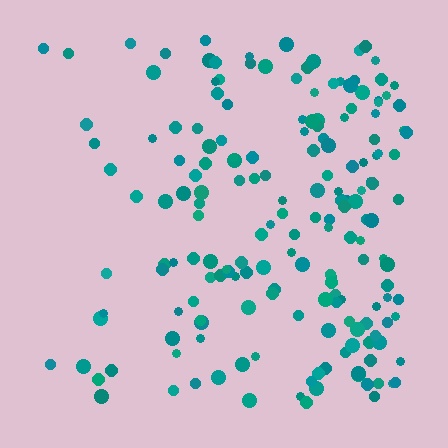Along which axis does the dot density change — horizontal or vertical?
Horizontal.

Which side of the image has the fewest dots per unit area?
The left.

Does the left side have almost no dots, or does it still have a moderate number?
Still a moderate number, just noticeably fewer than the right.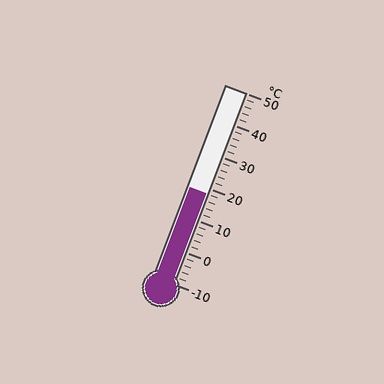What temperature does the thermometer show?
The thermometer shows approximately 18°C.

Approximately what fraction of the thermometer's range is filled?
The thermometer is filled to approximately 45% of its range.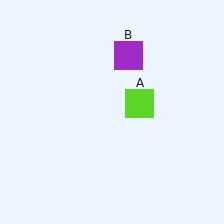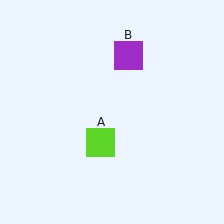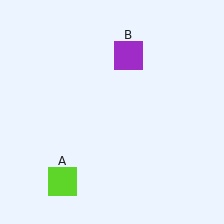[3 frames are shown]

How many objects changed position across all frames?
1 object changed position: lime square (object A).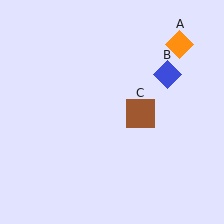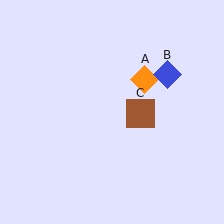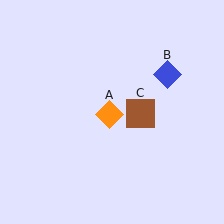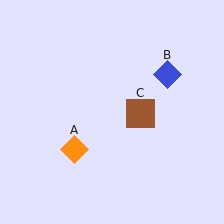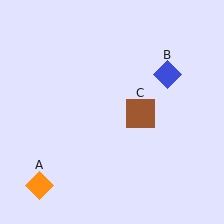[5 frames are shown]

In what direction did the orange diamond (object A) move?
The orange diamond (object A) moved down and to the left.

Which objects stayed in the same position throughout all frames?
Blue diamond (object B) and brown square (object C) remained stationary.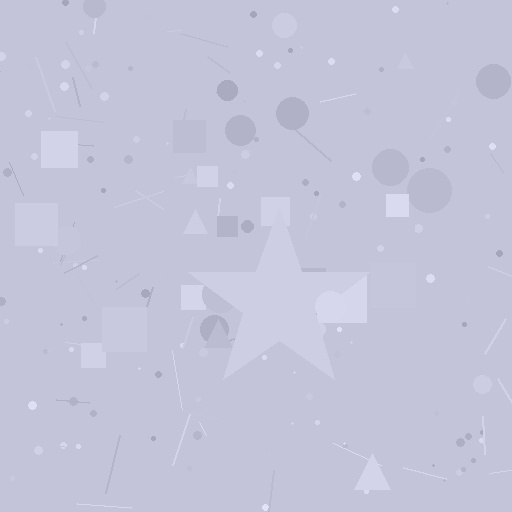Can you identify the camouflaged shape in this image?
The camouflaged shape is a star.